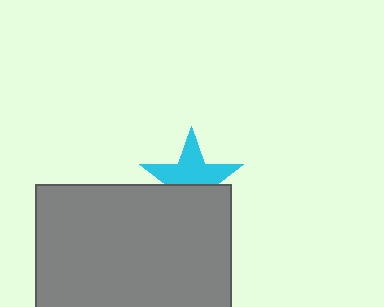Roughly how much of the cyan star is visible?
About half of it is visible (roughly 58%).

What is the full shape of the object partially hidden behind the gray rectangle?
The partially hidden object is a cyan star.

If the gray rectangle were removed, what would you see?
You would see the complete cyan star.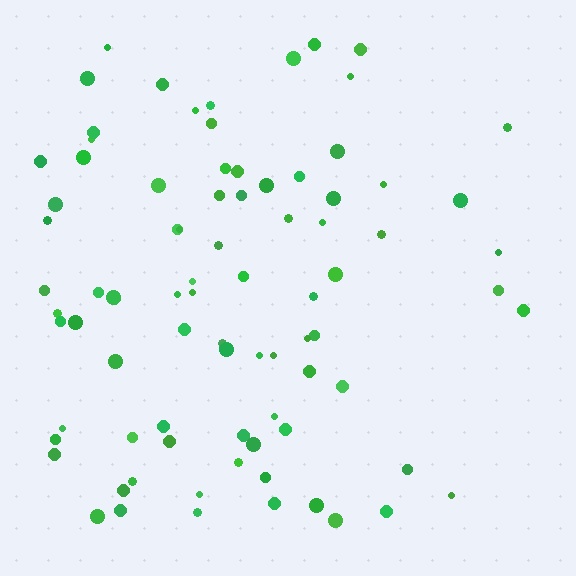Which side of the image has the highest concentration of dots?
The left.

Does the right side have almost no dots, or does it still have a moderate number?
Still a moderate number, just noticeably fewer than the left.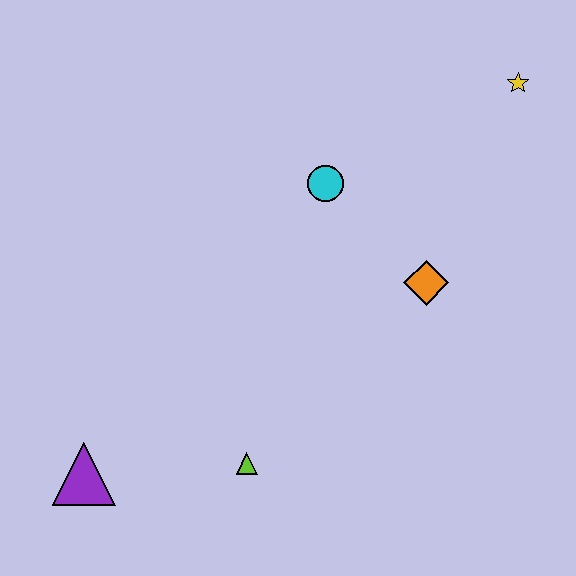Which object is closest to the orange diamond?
The cyan circle is closest to the orange diamond.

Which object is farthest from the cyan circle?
The purple triangle is farthest from the cyan circle.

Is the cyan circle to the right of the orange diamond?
No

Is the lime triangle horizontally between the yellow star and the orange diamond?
No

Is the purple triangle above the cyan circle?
No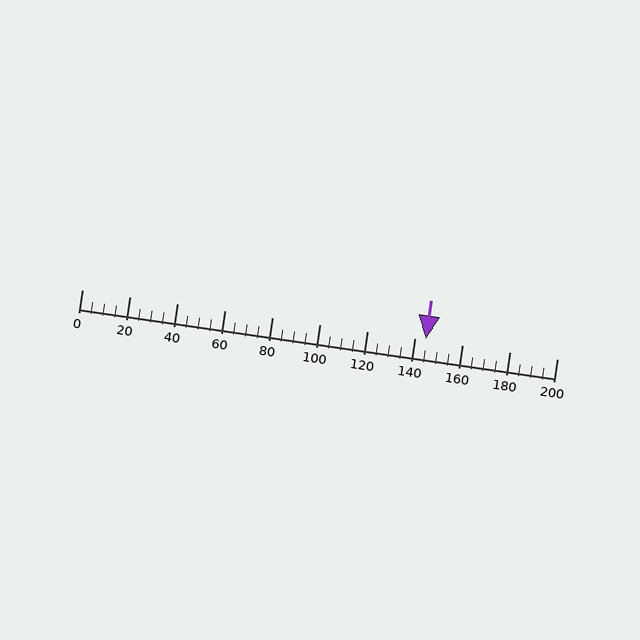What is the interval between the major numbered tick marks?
The major tick marks are spaced 20 units apart.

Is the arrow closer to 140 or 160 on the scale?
The arrow is closer to 140.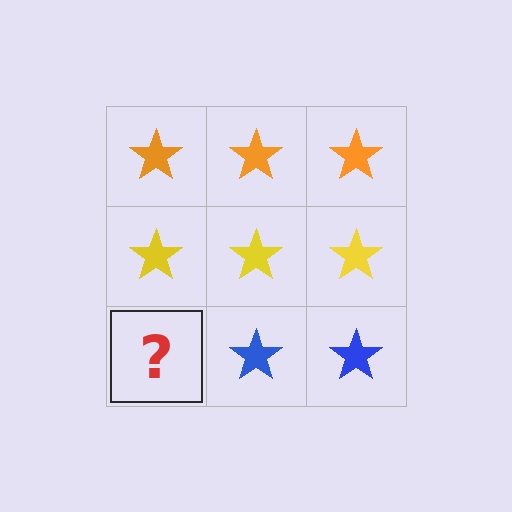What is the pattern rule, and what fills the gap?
The rule is that each row has a consistent color. The gap should be filled with a blue star.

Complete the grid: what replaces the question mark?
The question mark should be replaced with a blue star.